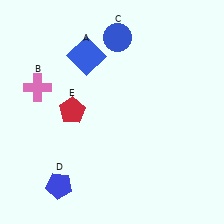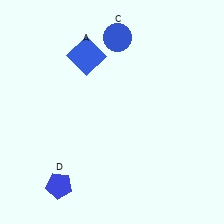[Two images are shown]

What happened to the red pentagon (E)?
The red pentagon (E) was removed in Image 2. It was in the top-left area of Image 1.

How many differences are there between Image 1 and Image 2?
There are 2 differences between the two images.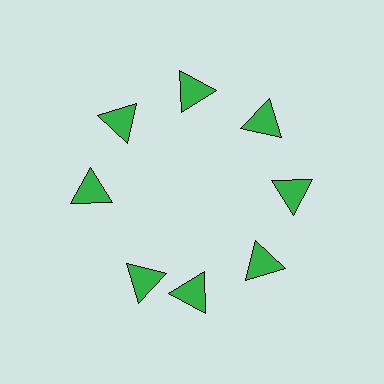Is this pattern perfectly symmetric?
No. The 8 green triangles are arranged in a ring, but one element near the 8 o'clock position is rotated out of alignment along the ring, breaking the 8-fold rotational symmetry.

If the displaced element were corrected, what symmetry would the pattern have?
It would have 8-fold rotational symmetry — the pattern would map onto itself every 45 degrees.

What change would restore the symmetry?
The symmetry would be restored by rotating it back into even spacing with its neighbors so that all 8 triangles sit at equal angles and equal distance from the center.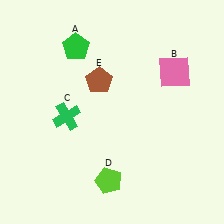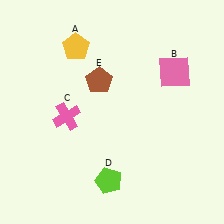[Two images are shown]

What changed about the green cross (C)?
In Image 1, C is green. In Image 2, it changed to pink.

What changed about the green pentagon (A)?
In Image 1, A is green. In Image 2, it changed to yellow.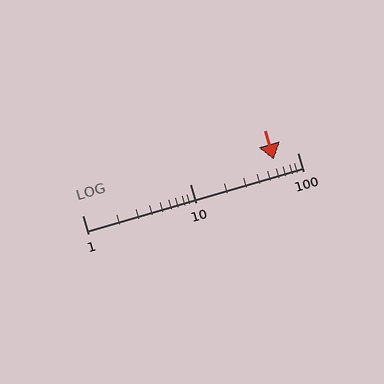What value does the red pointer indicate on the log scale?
The pointer indicates approximately 60.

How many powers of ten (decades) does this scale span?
The scale spans 2 decades, from 1 to 100.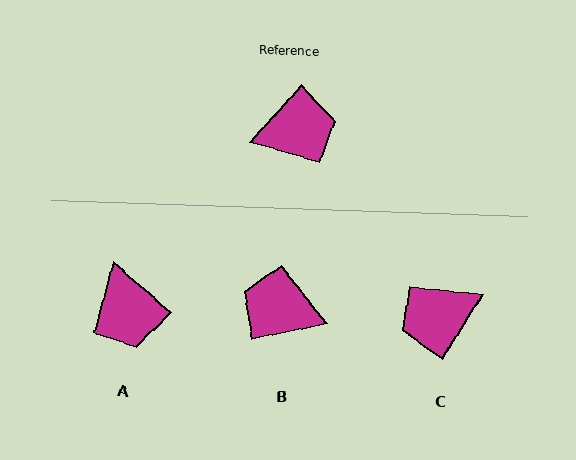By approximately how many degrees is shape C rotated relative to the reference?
Approximately 170 degrees clockwise.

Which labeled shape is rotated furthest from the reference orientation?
C, about 170 degrees away.